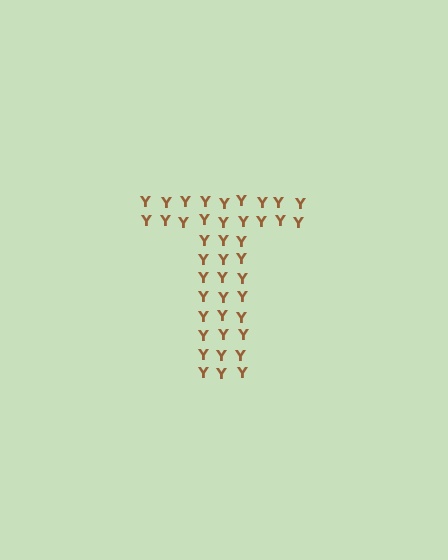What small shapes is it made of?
It is made of small letter Y's.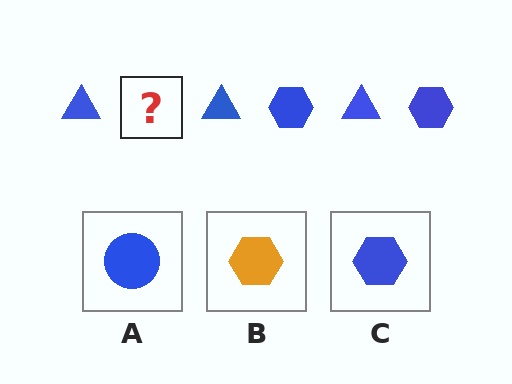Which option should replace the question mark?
Option C.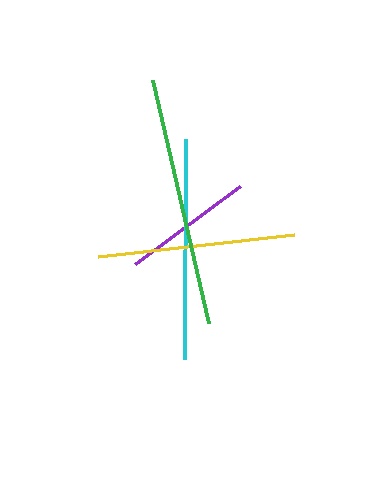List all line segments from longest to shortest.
From longest to shortest: green, cyan, yellow, purple.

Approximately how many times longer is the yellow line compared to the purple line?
The yellow line is approximately 1.5 times the length of the purple line.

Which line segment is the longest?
The green line is the longest at approximately 250 pixels.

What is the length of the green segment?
The green segment is approximately 250 pixels long.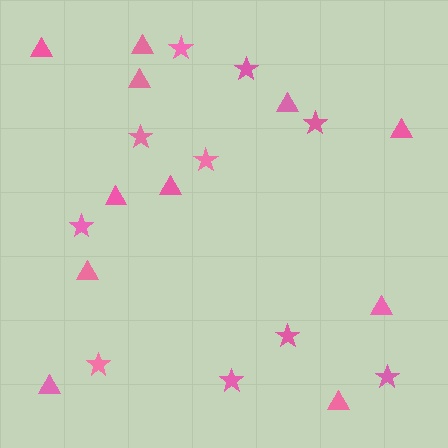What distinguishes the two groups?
There are 2 groups: one group of stars (10) and one group of triangles (11).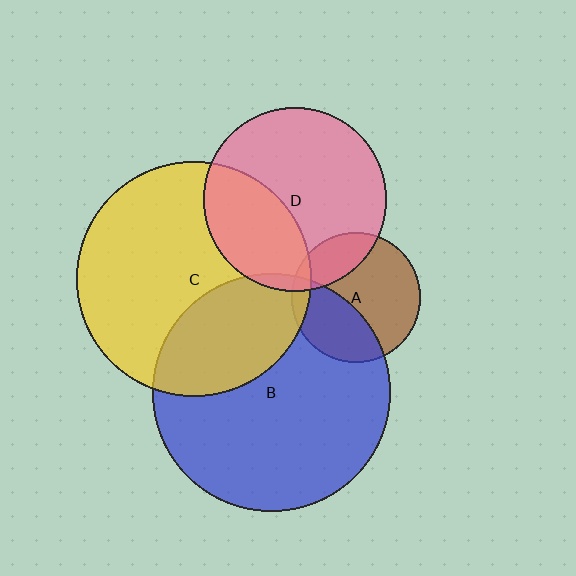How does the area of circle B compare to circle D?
Approximately 1.7 times.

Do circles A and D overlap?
Yes.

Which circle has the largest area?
Circle B (blue).